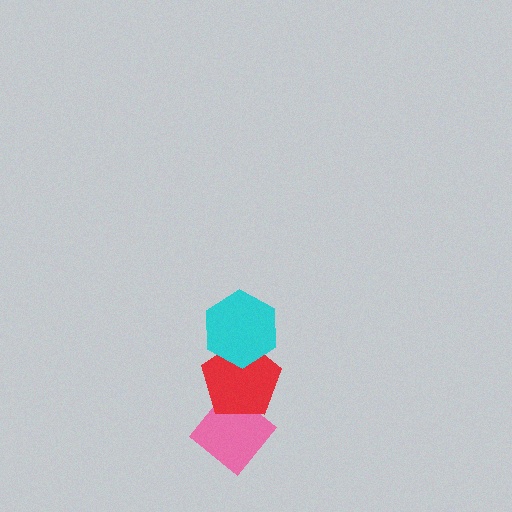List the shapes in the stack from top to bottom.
From top to bottom: the cyan hexagon, the red pentagon, the pink diamond.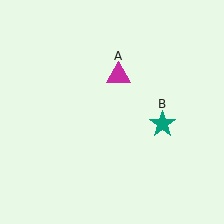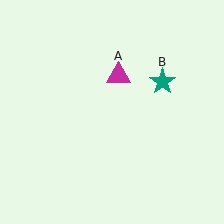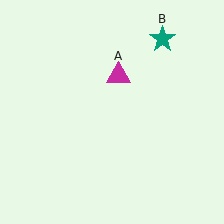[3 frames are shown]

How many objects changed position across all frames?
1 object changed position: teal star (object B).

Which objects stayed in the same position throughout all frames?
Magenta triangle (object A) remained stationary.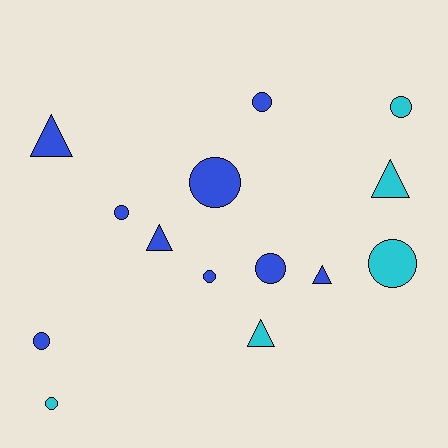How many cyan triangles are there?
There are 2 cyan triangles.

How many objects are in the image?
There are 14 objects.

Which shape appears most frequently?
Circle, with 9 objects.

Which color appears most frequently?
Blue, with 9 objects.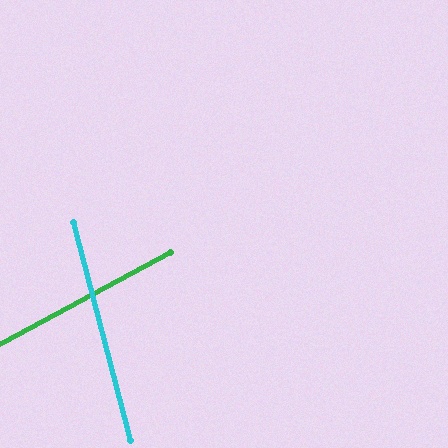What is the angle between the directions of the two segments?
Approximately 77 degrees.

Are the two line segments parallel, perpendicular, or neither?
Neither parallel nor perpendicular — they differ by about 77°.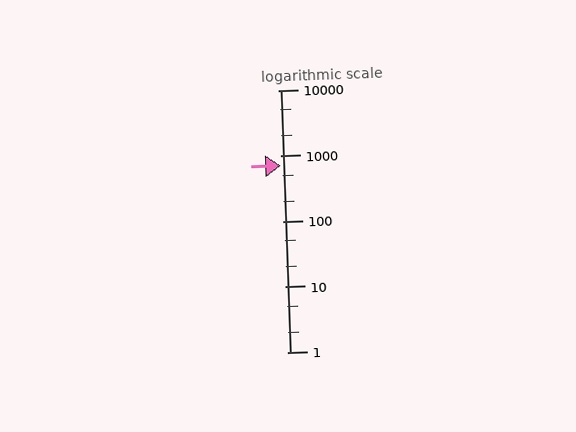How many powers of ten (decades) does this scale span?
The scale spans 4 decades, from 1 to 10000.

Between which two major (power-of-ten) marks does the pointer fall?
The pointer is between 100 and 1000.